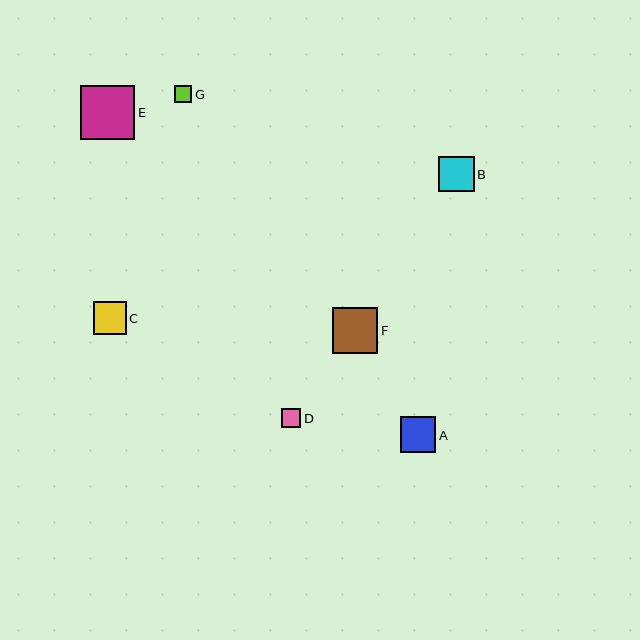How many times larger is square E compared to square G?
Square E is approximately 3.1 times the size of square G.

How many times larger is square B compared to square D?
Square B is approximately 1.8 times the size of square D.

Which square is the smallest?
Square G is the smallest with a size of approximately 18 pixels.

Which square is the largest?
Square E is the largest with a size of approximately 54 pixels.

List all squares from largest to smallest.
From largest to smallest: E, F, A, B, C, D, G.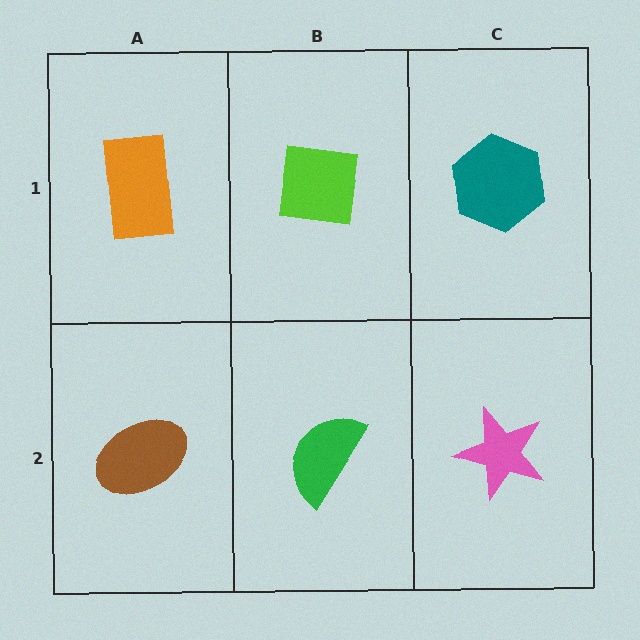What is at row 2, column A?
A brown ellipse.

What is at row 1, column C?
A teal hexagon.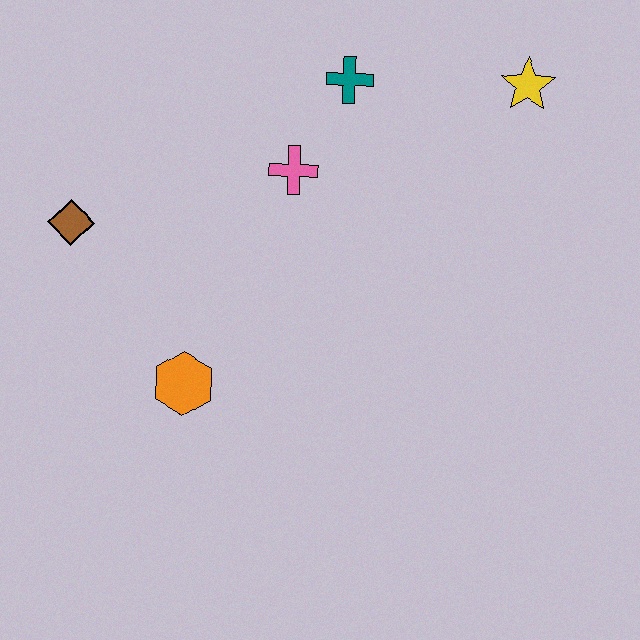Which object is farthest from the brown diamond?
The yellow star is farthest from the brown diamond.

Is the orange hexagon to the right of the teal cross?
No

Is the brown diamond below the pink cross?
Yes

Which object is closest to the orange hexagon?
The brown diamond is closest to the orange hexagon.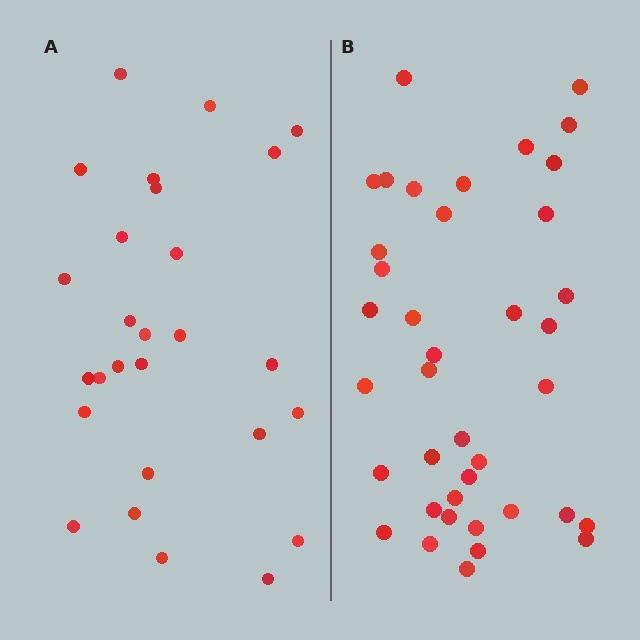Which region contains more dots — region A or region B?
Region B (the right region) has more dots.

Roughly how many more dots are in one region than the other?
Region B has roughly 12 or so more dots than region A.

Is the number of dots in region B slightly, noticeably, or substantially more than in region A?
Region B has noticeably more, but not dramatically so. The ratio is roughly 1.4 to 1.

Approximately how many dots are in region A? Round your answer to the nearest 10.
About 30 dots. (The exact count is 27, which rounds to 30.)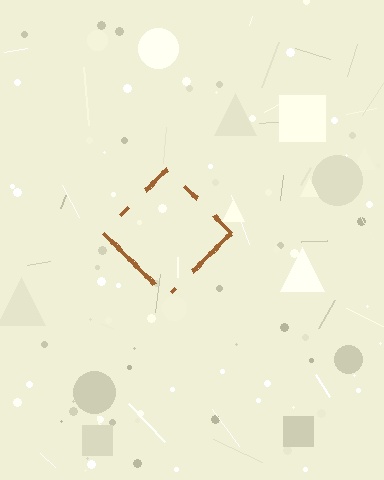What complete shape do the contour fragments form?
The contour fragments form a diamond.